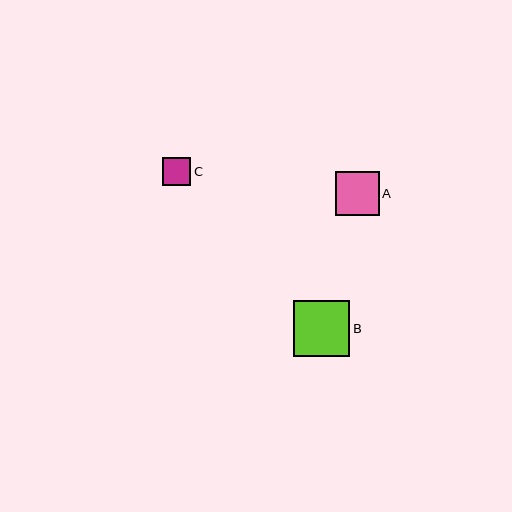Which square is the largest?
Square B is the largest with a size of approximately 56 pixels.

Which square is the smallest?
Square C is the smallest with a size of approximately 28 pixels.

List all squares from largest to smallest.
From largest to smallest: B, A, C.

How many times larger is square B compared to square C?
Square B is approximately 2.0 times the size of square C.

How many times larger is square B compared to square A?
Square B is approximately 1.3 times the size of square A.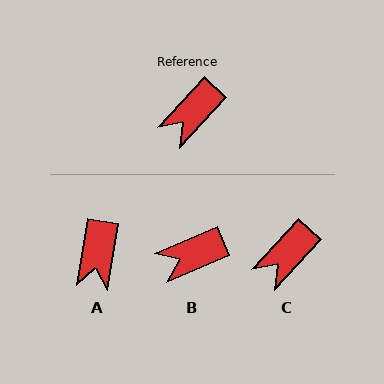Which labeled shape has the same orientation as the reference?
C.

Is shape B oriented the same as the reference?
No, it is off by about 24 degrees.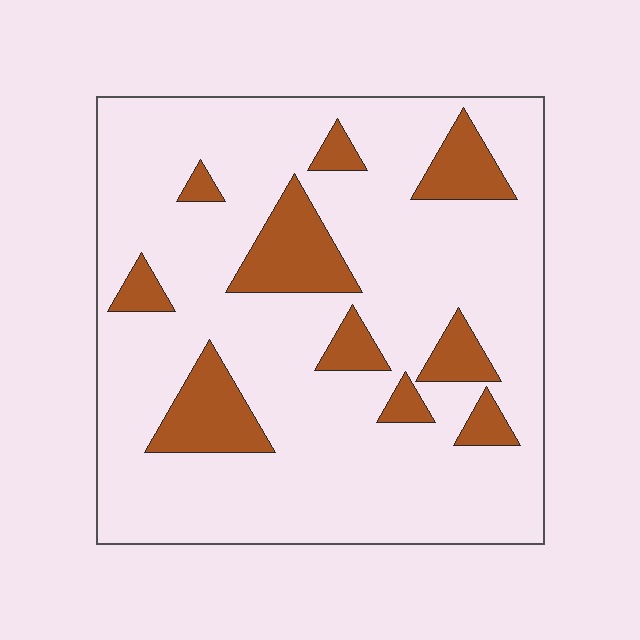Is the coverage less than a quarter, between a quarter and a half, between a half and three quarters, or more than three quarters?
Less than a quarter.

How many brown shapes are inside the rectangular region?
10.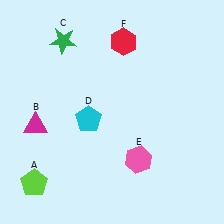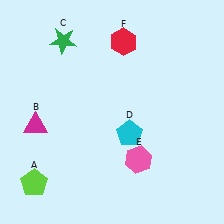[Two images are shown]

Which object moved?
The cyan pentagon (D) moved right.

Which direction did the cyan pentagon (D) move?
The cyan pentagon (D) moved right.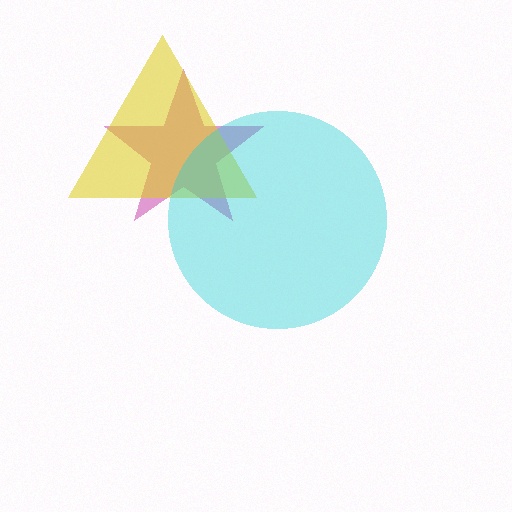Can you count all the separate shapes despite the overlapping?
Yes, there are 3 separate shapes.